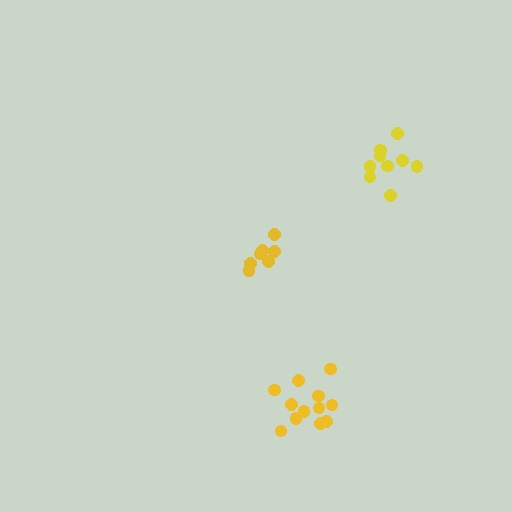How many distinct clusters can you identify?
There are 3 distinct clusters.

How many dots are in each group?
Group 1: 7 dots, Group 2: 9 dots, Group 3: 12 dots (28 total).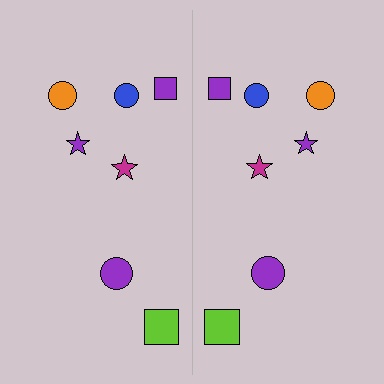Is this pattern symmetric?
Yes, this pattern has bilateral (reflection) symmetry.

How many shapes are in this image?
There are 14 shapes in this image.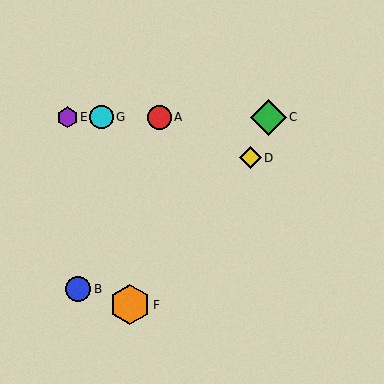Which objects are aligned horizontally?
Objects A, C, E, G are aligned horizontally.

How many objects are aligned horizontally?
4 objects (A, C, E, G) are aligned horizontally.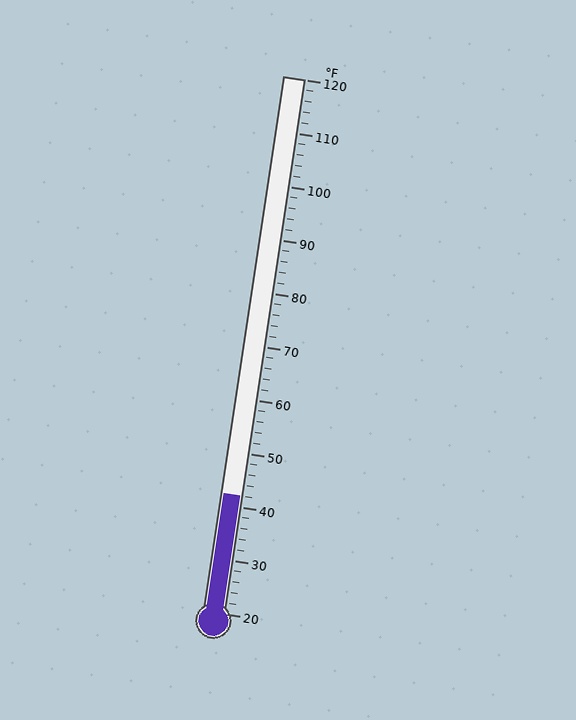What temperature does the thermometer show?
The thermometer shows approximately 42°F.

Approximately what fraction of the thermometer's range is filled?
The thermometer is filled to approximately 20% of its range.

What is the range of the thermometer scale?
The thermometer scale ranges from 20°F to 120°F.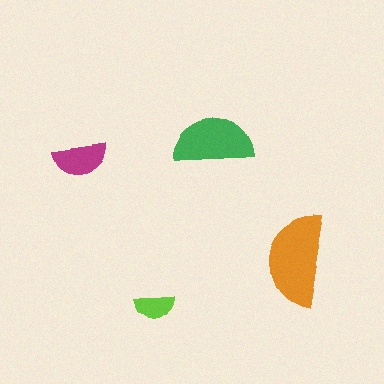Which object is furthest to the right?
The orange semicircle is rightmost.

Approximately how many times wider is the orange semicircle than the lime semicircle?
About 2.5 times wider.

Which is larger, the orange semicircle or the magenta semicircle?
The orange one.